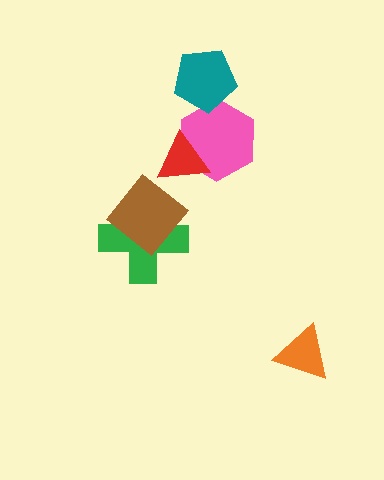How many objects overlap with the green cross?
1 object overlaps with the green cross.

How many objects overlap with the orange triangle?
0 objects overlap with the orange triangle.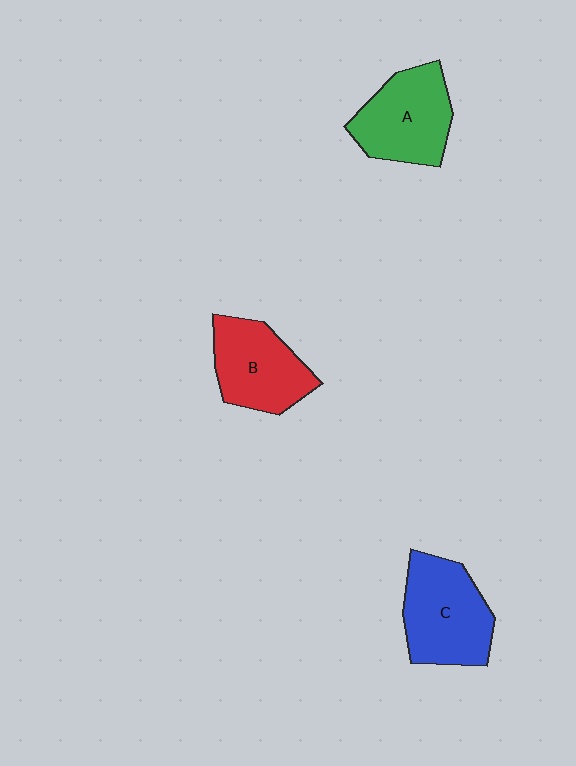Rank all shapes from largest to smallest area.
From largest to smallest: C (blue), A (green), B (red).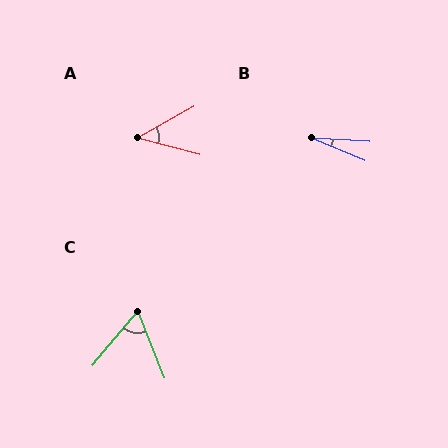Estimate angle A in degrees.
Approximately 45 degrees.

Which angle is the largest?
C, at approximately 61 degrees.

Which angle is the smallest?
B, at approximately 19 degrees.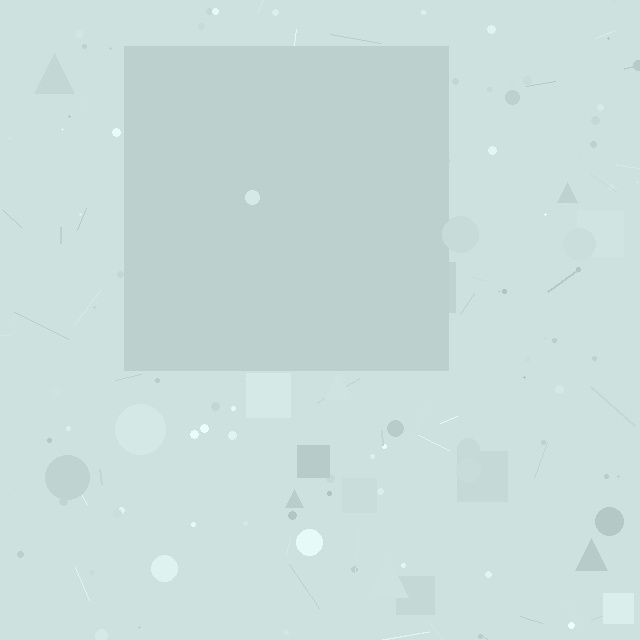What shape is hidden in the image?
A square is hidden in the image.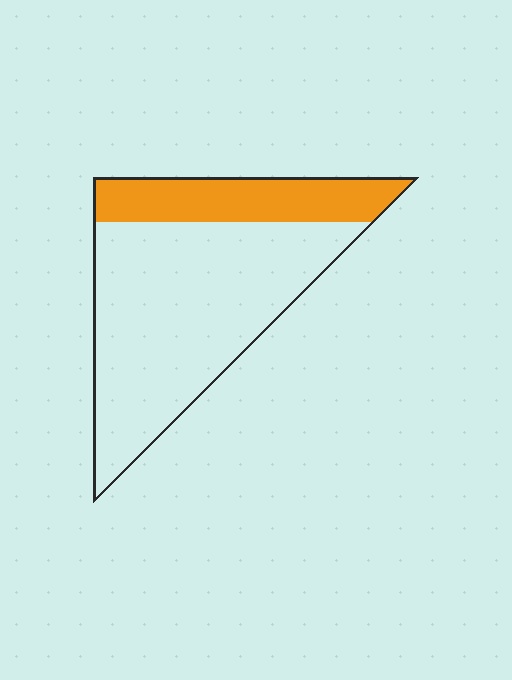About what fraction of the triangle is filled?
About one quarter (1/4).